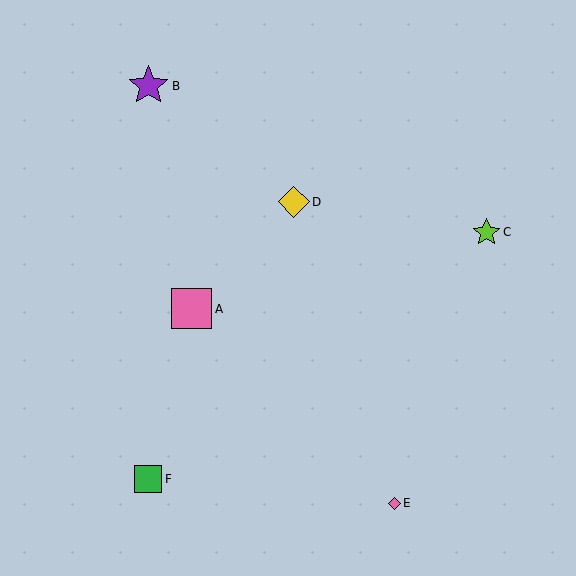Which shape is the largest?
The pink square (labeled A) is the largest.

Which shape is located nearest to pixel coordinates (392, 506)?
The pink diamond (labeled E) at (394, 503) is nearest to that location.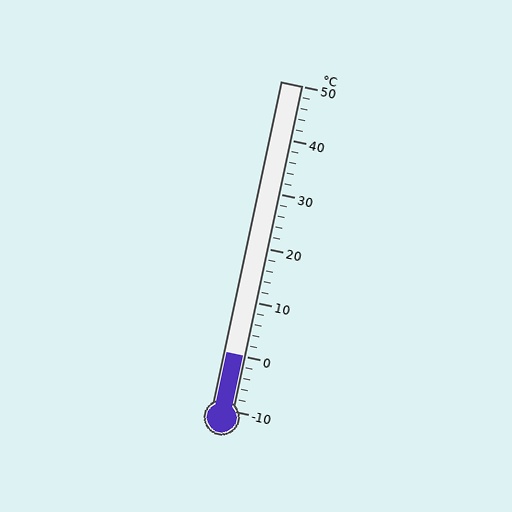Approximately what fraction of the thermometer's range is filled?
The thermometer is filled to approximately 15% of its range.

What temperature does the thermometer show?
The thermometer shows approximately 0°C.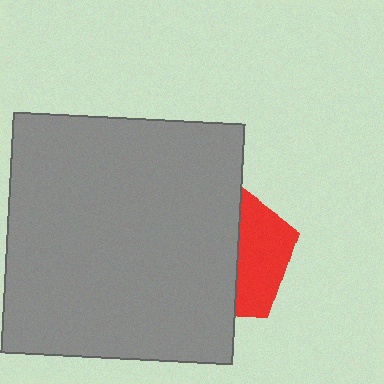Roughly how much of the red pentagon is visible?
A small part of it is visible (roughly 37%).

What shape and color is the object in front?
The object in front is a gray rectangle.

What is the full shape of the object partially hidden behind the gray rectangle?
The partially hidden object is a red pentagon.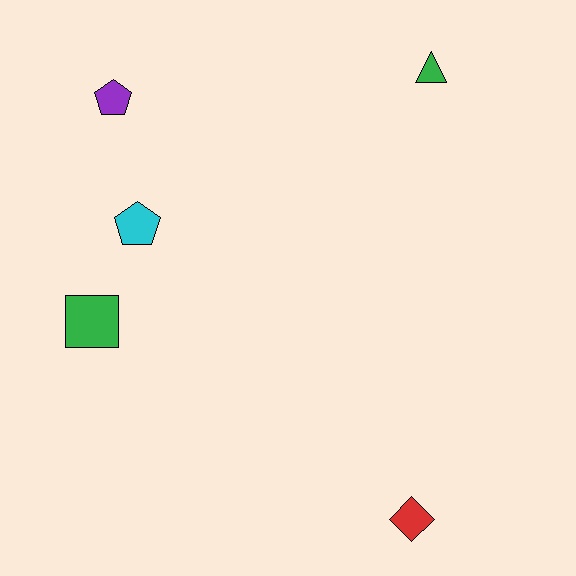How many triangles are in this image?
There is 1 triangle.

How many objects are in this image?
There are 5 objects.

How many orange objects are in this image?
There are no orange objects.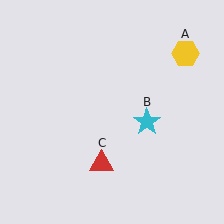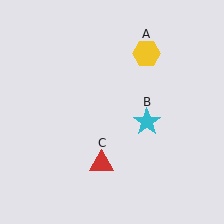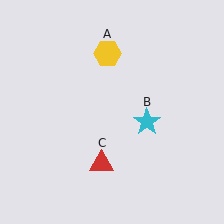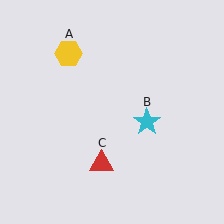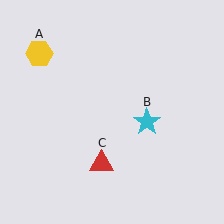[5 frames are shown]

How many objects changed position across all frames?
1 object changed position: yellow hexagon (object A).